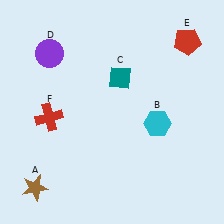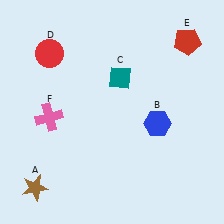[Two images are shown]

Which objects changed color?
B changed from cyan to blue. D changed from purple to red. F changed from red to pink.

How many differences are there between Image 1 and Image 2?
There are 3 differences between the two images.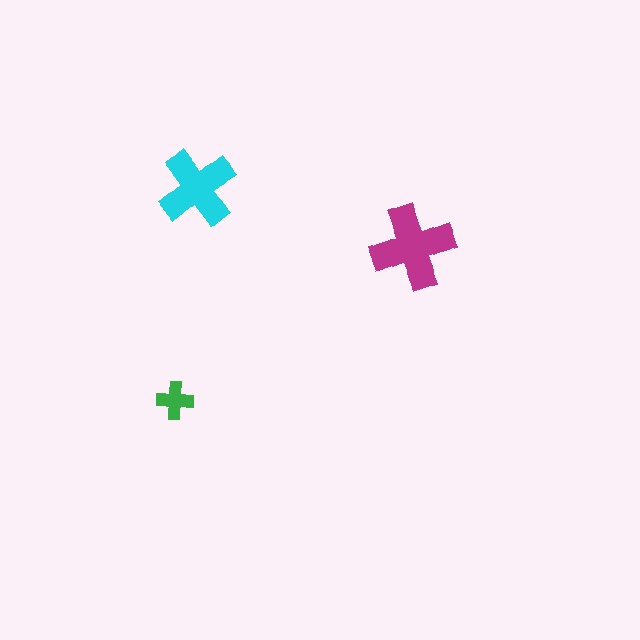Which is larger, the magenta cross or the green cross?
The magenta one.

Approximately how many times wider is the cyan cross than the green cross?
About 2 times wider.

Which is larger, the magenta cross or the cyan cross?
The magenta one.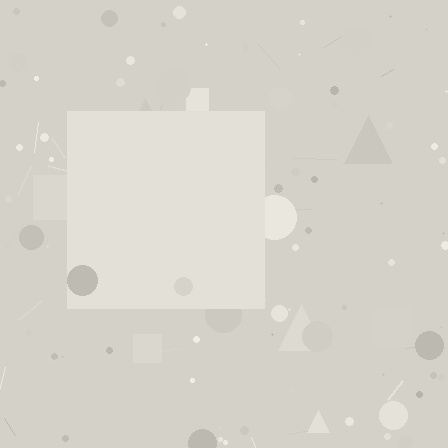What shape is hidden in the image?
A square is hidden in the image.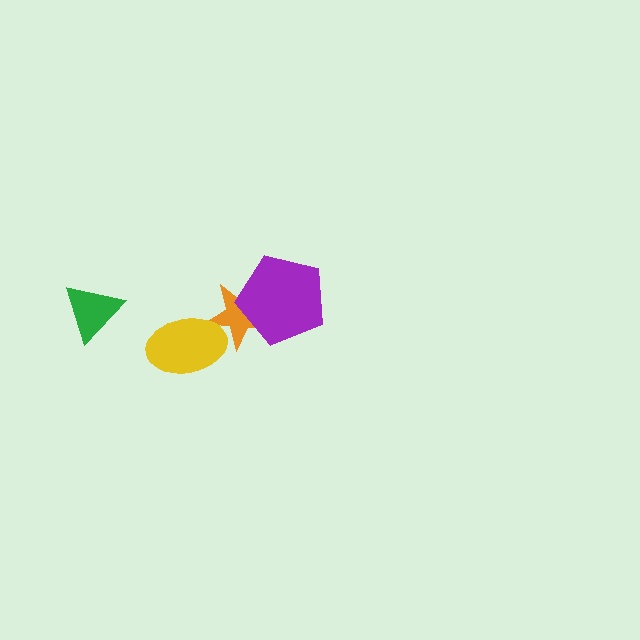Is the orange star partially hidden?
Yes, it is partially covered by another shape.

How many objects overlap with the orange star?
2 objects overlap with the orange star.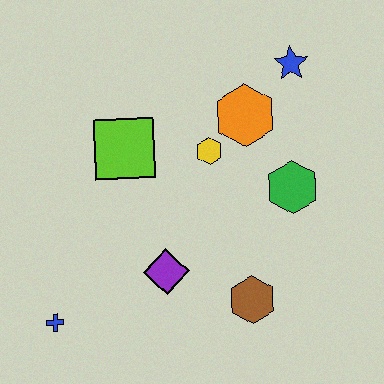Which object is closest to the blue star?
The orange hexagon is closest to the blue star.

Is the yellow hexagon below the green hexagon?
No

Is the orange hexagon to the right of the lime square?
Yes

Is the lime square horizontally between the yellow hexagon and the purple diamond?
No